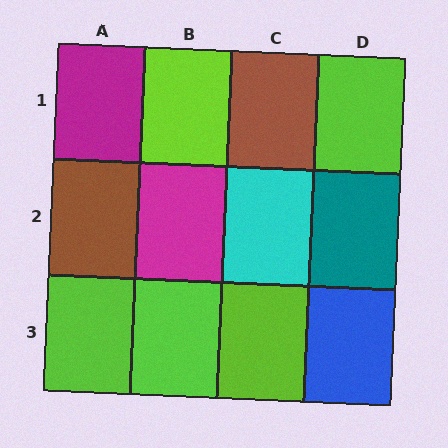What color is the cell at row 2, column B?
Magenta.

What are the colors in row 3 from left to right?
Lime, lime, lime, blue.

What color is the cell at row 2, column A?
Brown.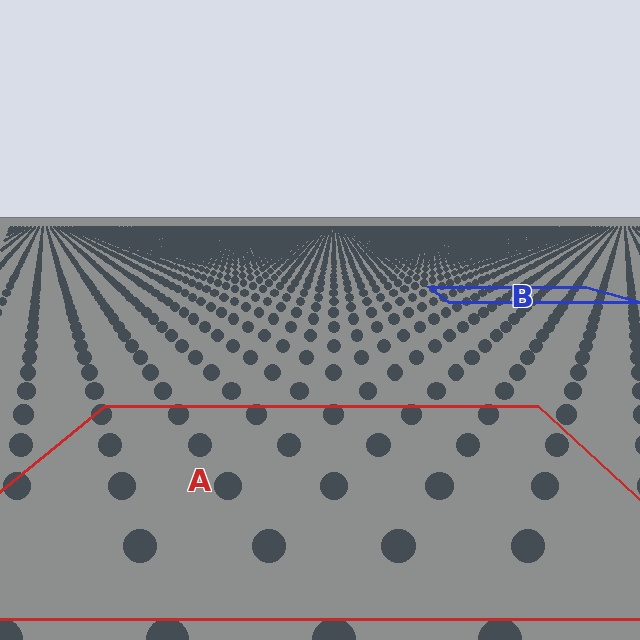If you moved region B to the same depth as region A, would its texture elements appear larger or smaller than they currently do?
They would appear larger. At a closer depth, the same texture elements are projected at a bigger on-screen size.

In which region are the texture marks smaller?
The texture marks are smaller in region B, because it is farther away.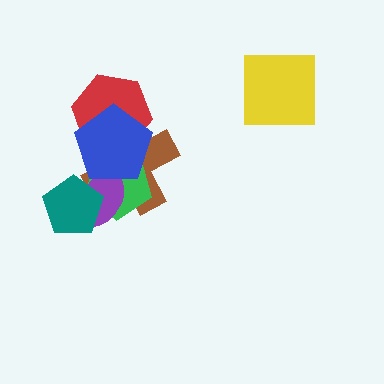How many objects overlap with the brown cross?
5 objects overlap with the brown cross.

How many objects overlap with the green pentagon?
4 objects overlap with the green pentagon.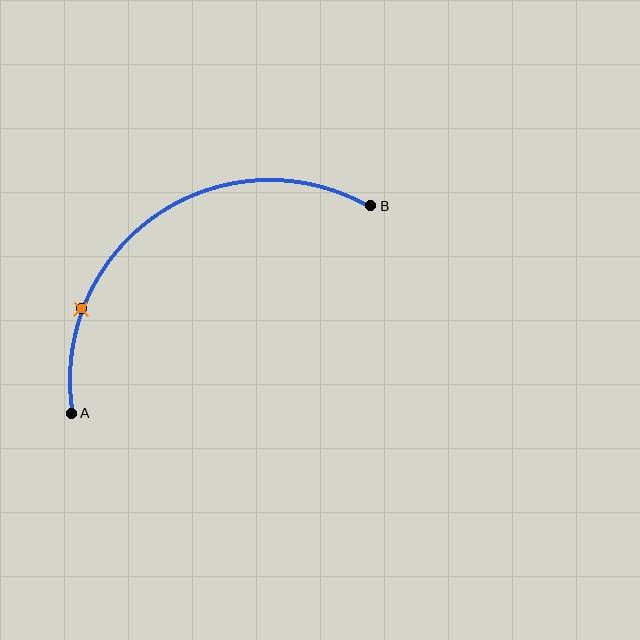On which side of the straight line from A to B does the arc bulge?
The arc bulges above and to the left of the straight line connecting A and B.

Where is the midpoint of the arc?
The arc midpoint is the point on the curve farthest from the straight line joining A and B. It sits above and to the left of that line.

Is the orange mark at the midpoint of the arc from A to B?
No. The orange mark lies on the arc but is closer to endpoint A. The arc midpoint would be at the point on the curve equidistant along the arc from both A and B.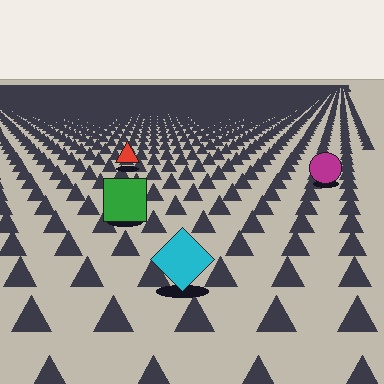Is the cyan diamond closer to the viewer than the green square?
Yes. The cyan diamond is closer — you can tell from the texture gradient: the ground texture is coarser near it.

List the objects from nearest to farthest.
From nearest to farthest: the cyan diamond, the green square, the magenta circle, the red triangle.